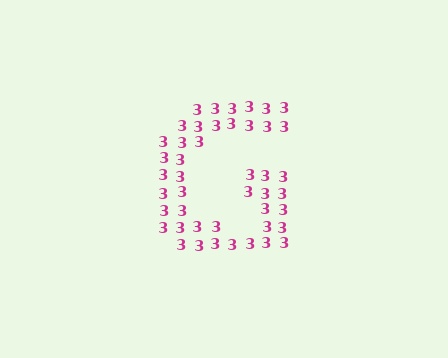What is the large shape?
The large shape is the letter G.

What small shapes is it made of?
It is made of small digit 3's.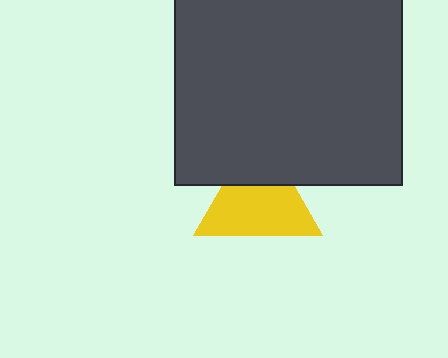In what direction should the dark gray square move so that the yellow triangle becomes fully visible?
The dark gray square should move up. That is the shortest direction to clear the overlap and leave the yellow triangle fully visible.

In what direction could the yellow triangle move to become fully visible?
The yellow triangle could move down. That would shift it out from behind the dark gray square entirely.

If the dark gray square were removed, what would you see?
You would see the complete yellow triangle.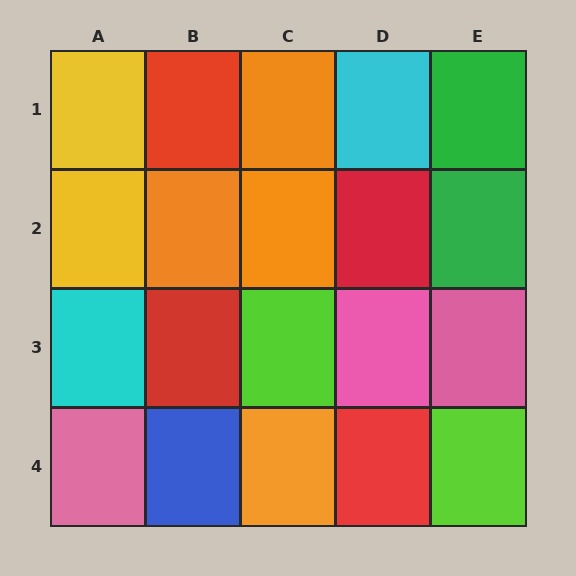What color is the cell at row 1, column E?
Green.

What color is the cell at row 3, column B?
Red.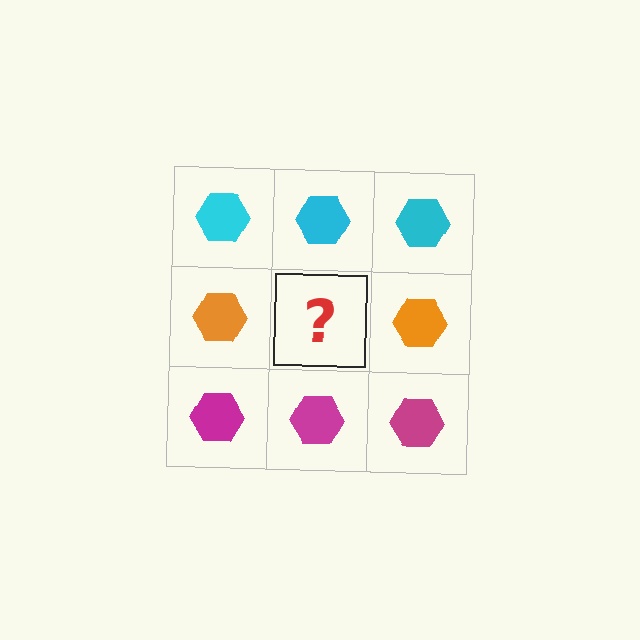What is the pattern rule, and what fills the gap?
The rule is that each row has a consistent color. The gap should be filled with an orange hexagon.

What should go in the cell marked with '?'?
The missing cell should contain an orange hexagon.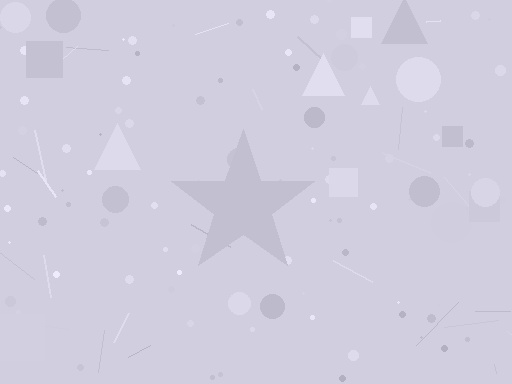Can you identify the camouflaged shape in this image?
The camouflaged shape is a star.